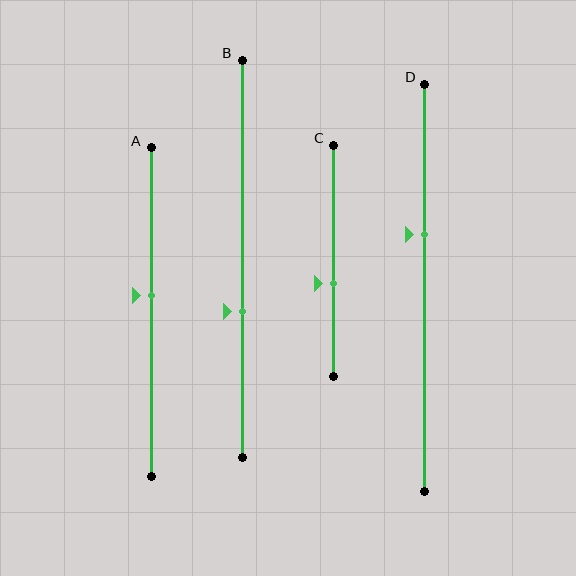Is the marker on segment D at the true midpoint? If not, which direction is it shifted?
No, the marker on segment D is shifted upward by about 13% of the segment length.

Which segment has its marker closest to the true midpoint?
Segment A has its marker closest to the true midpoint.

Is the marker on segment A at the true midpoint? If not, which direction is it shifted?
No, the marker on segment A is shifted upward by about 5% of the segment length.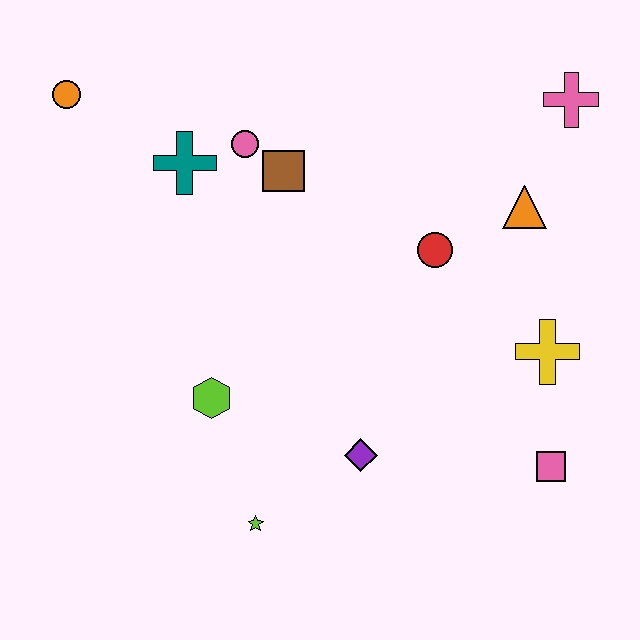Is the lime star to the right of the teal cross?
Yes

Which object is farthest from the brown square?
The pink square is farthest from the brown square.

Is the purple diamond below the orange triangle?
Yes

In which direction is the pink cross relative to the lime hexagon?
The pink cross is to the right of the lime hexagon.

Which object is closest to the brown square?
The pink circle is closest to the brown square.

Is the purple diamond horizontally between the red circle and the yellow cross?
No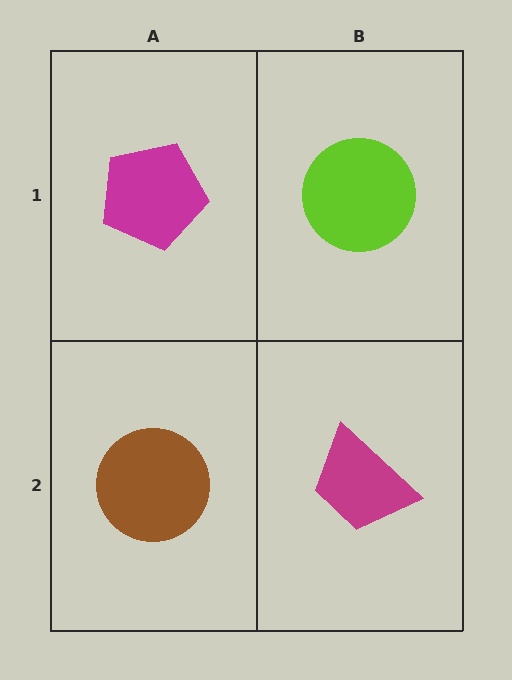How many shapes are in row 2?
2 shapes.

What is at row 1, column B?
A lime circle.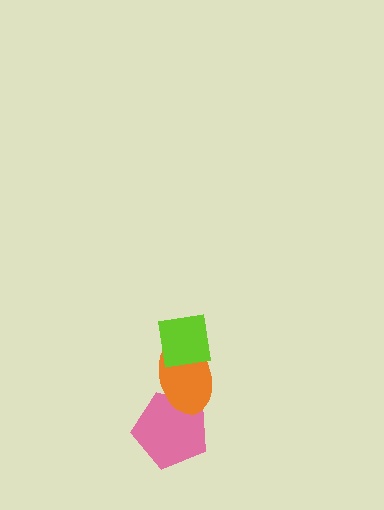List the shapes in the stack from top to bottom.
From top to bottom: the lime square, the orange ellipse, the pink pentagon.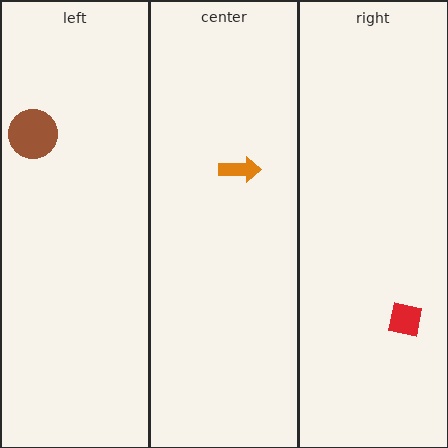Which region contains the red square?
The right region.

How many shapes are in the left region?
1.